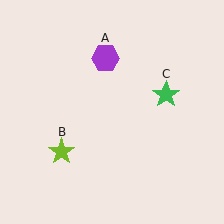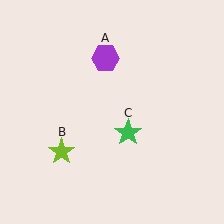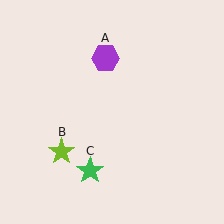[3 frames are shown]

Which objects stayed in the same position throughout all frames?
Purple hexagon (object A) and lime star (object B) remained stationary.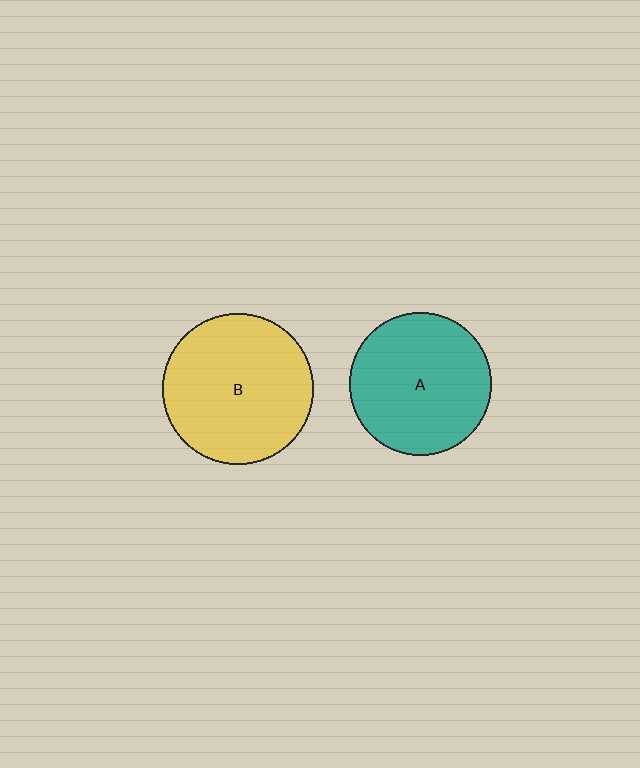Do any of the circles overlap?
No, none of the circles overlap.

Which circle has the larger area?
Circle B (yellow).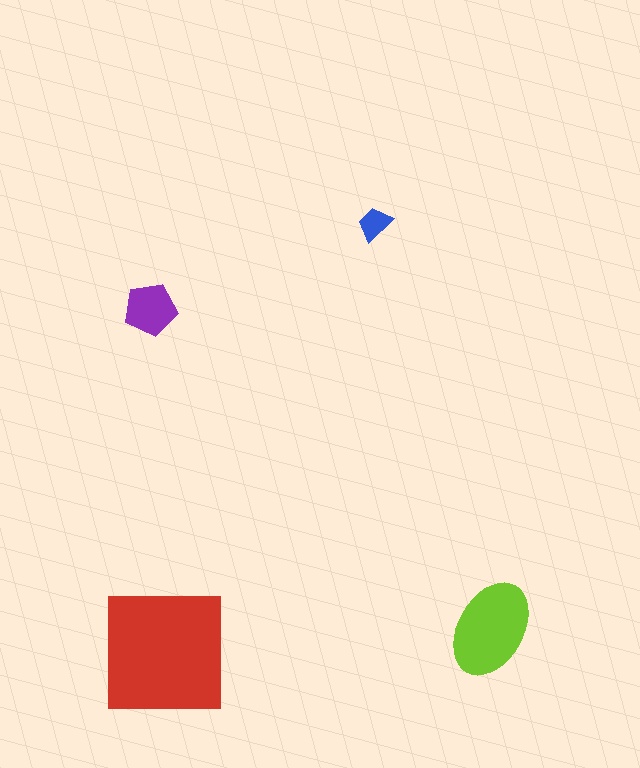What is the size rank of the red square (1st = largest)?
1st.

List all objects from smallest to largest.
The blue trapezoid, the purple pentagon, the lime ellipse, the red square.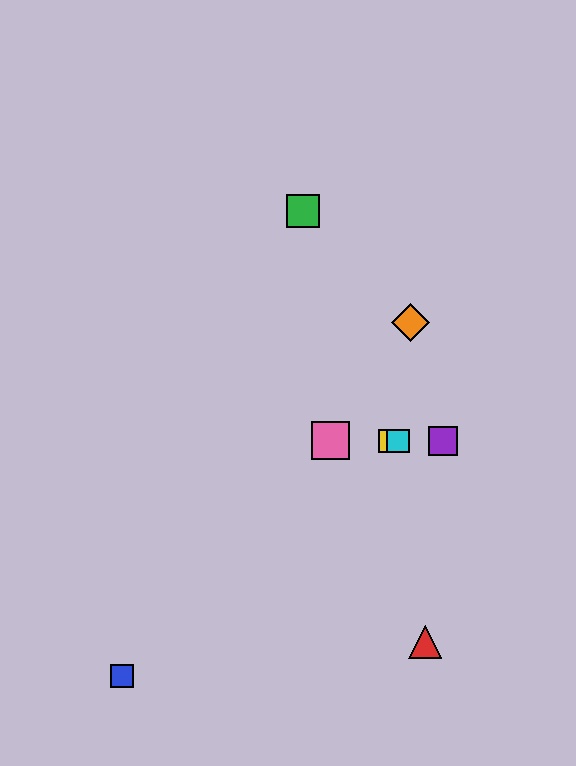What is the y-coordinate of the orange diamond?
The orange diamond is at y≈323.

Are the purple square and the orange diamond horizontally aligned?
No, the purple square is at y≈441 and the orange diamond is at y≈323.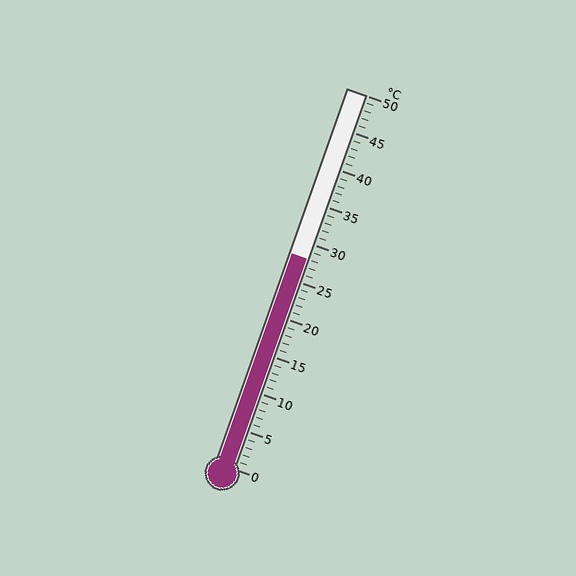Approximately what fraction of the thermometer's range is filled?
The thermometer is filled to approximately 55% of its range.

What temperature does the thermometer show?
The thermometer shows approximately 28°C.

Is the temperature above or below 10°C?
The temperature is above 10°C.